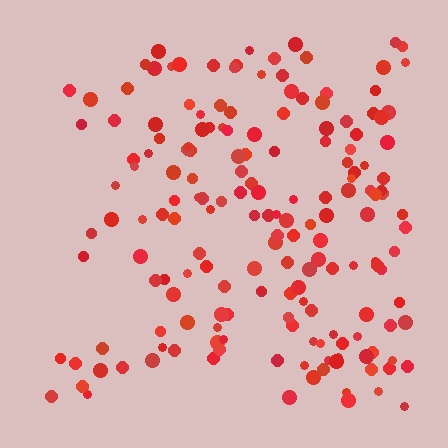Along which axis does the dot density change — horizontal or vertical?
Horizontal.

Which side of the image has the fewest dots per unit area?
The left.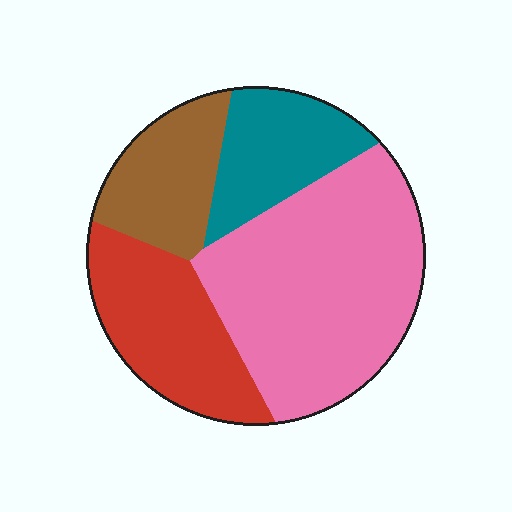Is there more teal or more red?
Red.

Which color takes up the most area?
Pink, at roughly 45%.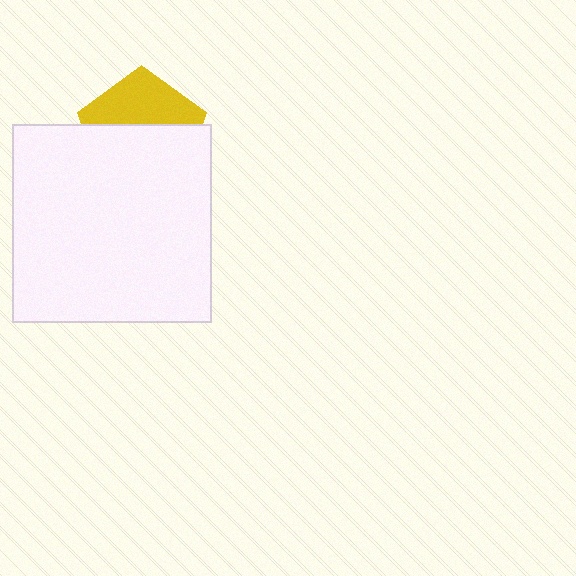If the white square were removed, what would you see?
You would see the complete yellow pentagon.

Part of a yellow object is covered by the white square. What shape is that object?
It is a pentagon.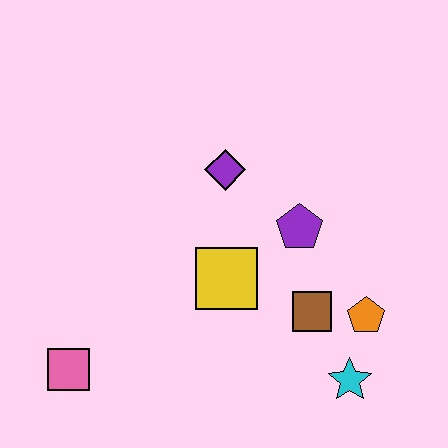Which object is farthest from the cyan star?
The pink square is farthest from the cyan star.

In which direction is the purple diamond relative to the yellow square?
The purple diamond is above the yellow square.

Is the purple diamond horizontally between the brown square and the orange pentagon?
No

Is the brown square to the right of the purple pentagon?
Yes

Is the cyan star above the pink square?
No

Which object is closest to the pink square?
The yellow square is closest to the pink square.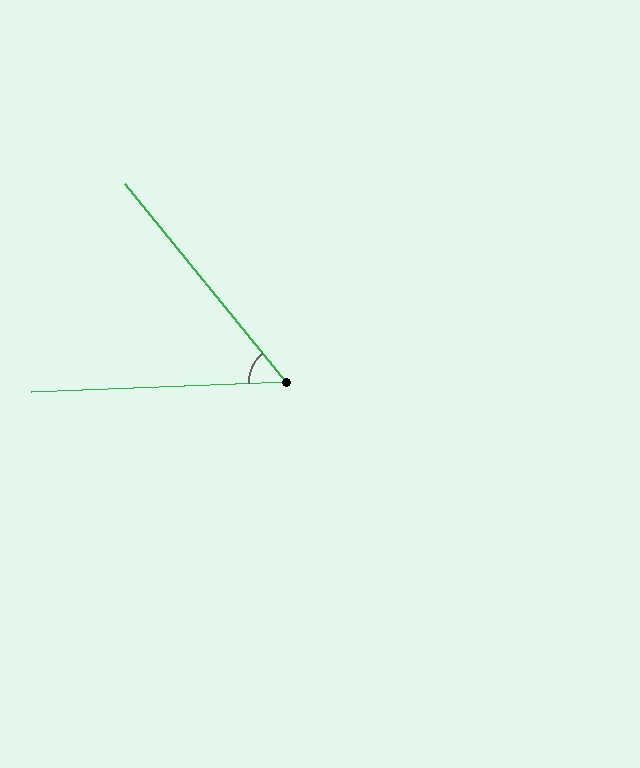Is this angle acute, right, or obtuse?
It is acute.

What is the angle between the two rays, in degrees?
Approximately 53 degrees.